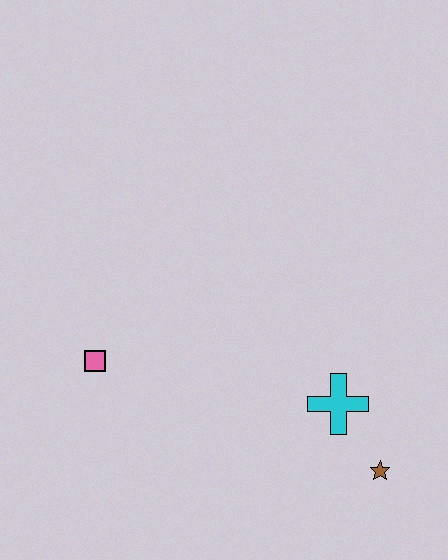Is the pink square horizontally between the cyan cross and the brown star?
No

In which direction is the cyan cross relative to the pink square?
The cyan cross is to the right of the pink square.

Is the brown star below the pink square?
Yes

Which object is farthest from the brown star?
The pink square is farthest from the brown star.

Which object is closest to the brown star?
The cyan cross is closest to the brown star.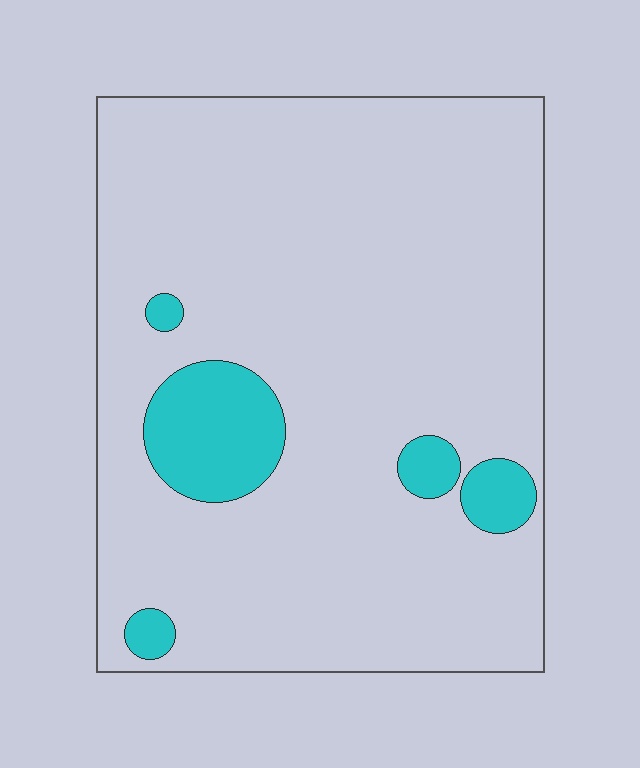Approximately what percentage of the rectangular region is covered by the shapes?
Approximately 10%.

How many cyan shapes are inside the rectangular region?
5.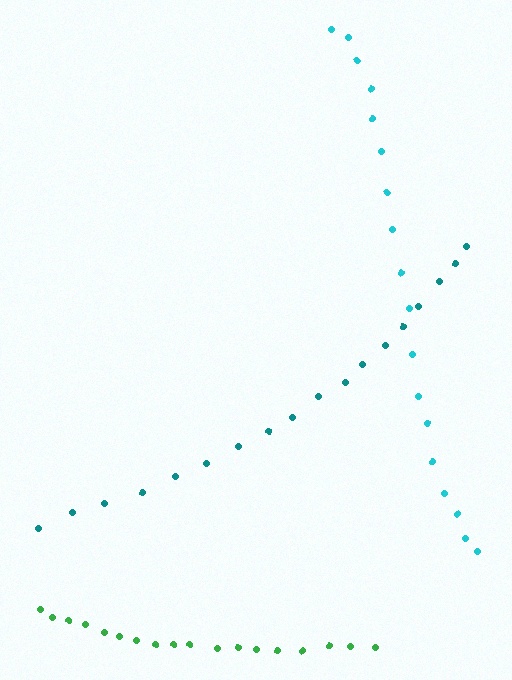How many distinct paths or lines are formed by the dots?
There are 3 distinct paths.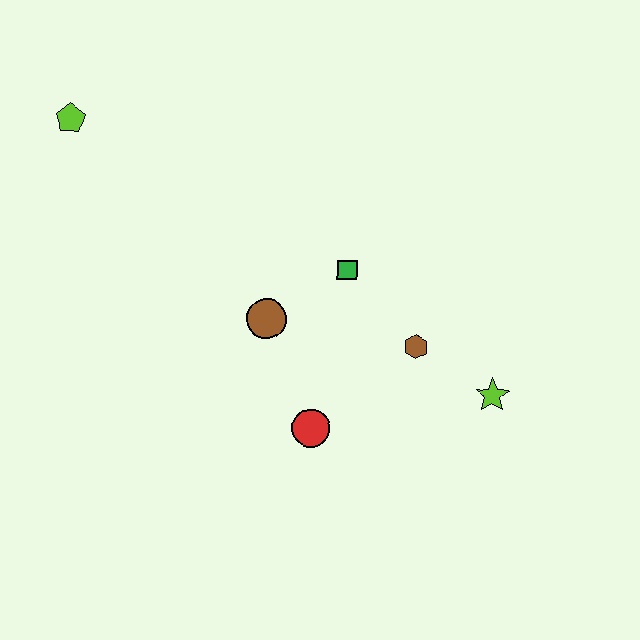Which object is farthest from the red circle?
The lime pentagon is farthest from the red circle.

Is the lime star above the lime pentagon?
No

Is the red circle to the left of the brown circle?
No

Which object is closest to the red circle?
The brown circle is closest to the red circle.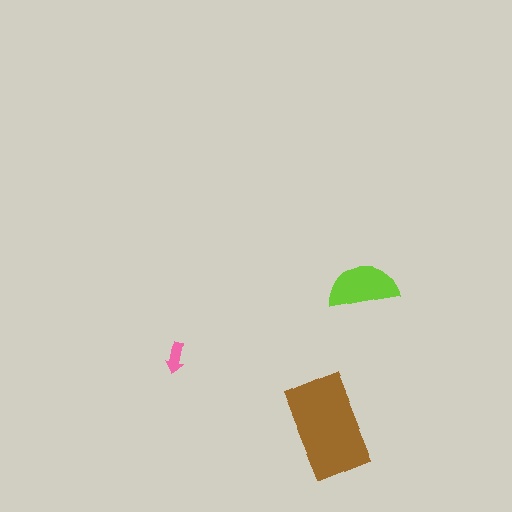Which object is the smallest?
The pink arrow.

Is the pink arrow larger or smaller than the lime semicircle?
Smaller.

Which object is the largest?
The brown rectangle.